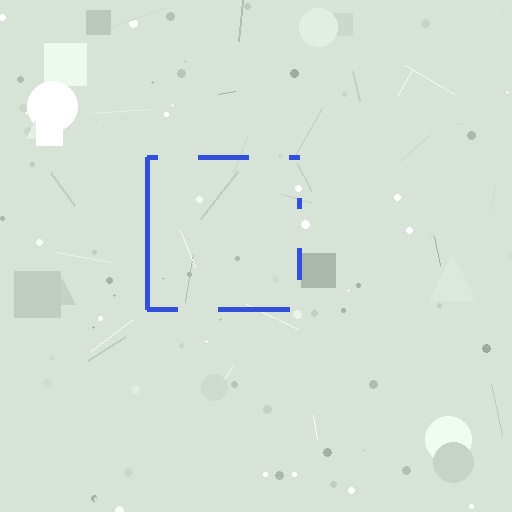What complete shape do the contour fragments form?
The contour fragments form a square.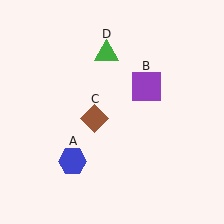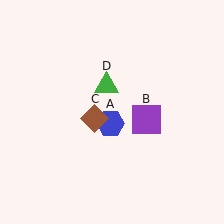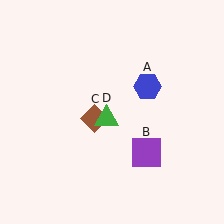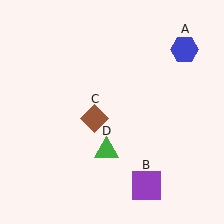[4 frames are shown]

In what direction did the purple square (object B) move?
The purple square (object B) moved down.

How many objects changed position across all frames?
3 objects changed position: blue hexagon (object A), purple square (object B), green triangle (object D).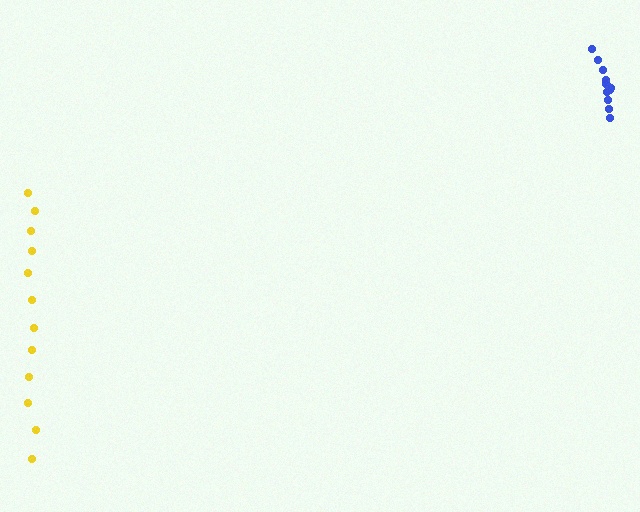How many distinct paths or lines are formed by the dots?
There are 2 distinct paths.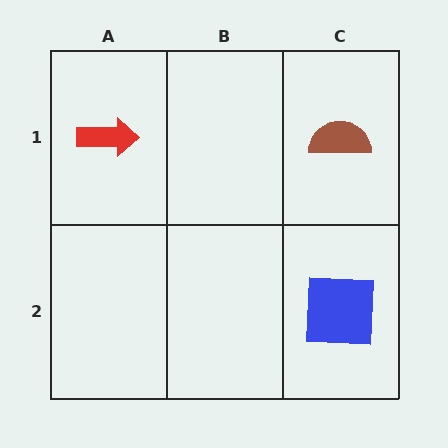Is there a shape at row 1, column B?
No, that cell is empty.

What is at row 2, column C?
A blue square.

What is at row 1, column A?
A red arrow.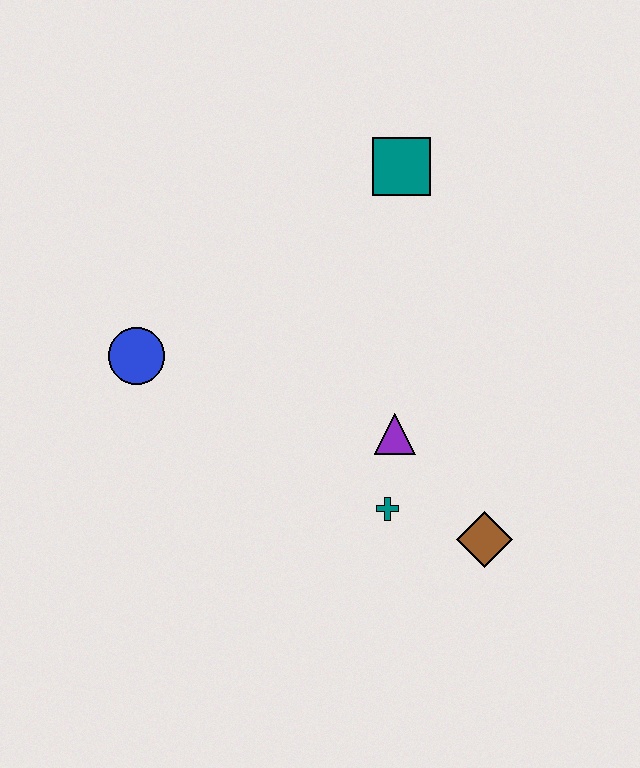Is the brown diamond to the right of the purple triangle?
Yes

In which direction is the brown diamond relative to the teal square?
The brown diamond is below the teal square.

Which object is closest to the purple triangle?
The teal cross is closest to the purple triangle.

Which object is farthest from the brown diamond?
The blue circle is farthest from the brown diamond.